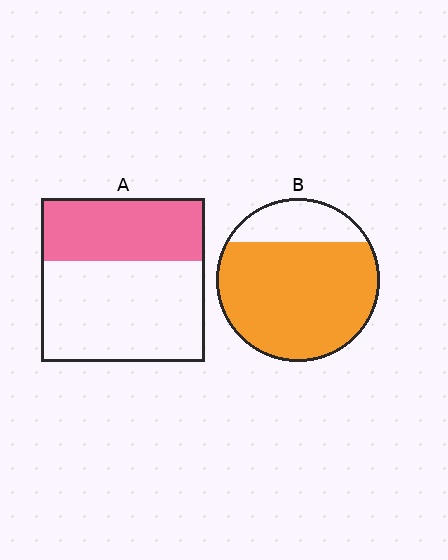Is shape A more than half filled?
No.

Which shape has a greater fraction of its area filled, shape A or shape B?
Shape B.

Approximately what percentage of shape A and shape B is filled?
A is approximately 40% and B is approximately 80%.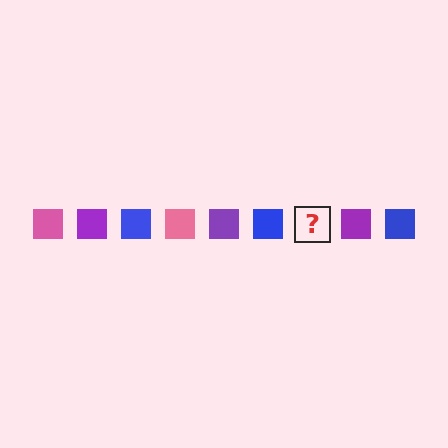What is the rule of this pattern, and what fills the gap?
The rule is that the pattern cycles through pink, purple, blue squares. The gap should be filled with a pink square.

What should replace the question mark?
The question mark should be replaced with a pink square.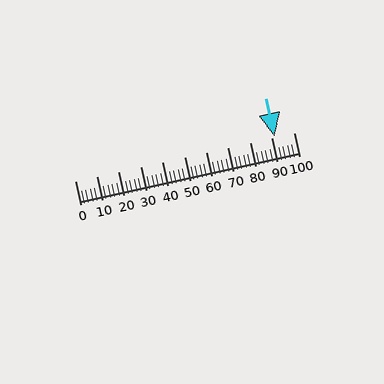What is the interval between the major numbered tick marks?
The major tick marks are spaced 10 units apart.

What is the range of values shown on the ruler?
The ruler shows values from 0 to 100.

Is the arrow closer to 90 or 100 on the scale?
The arrow is closer to 90.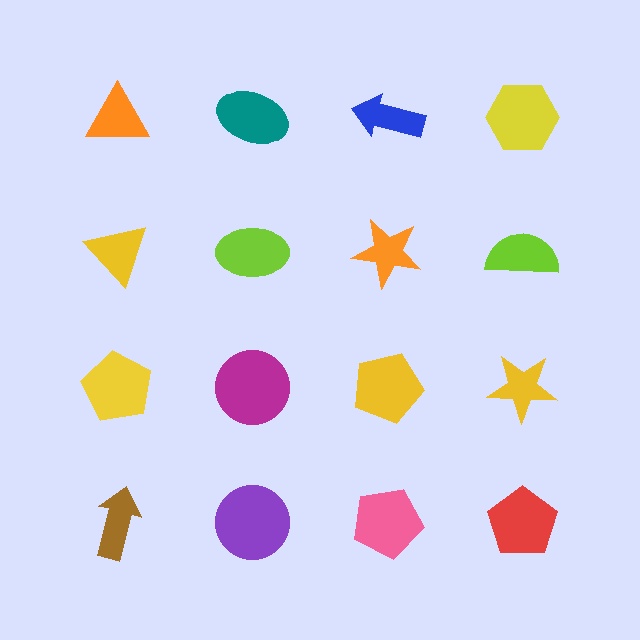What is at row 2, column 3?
An orange star.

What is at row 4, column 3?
A pink pentagon.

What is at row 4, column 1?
A brown arrow.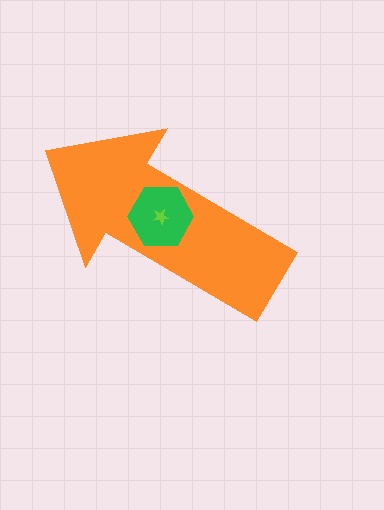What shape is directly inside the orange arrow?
The green hexagon.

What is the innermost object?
The lime star.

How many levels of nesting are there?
3.